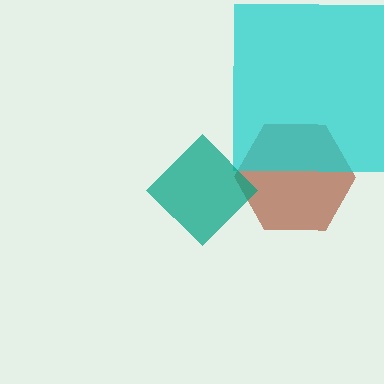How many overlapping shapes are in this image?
There are 3 overlapping shapes in the image.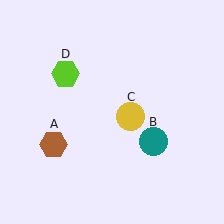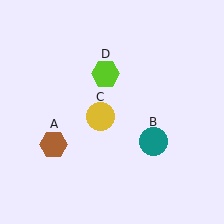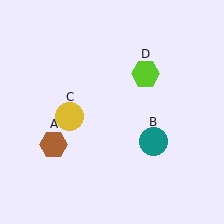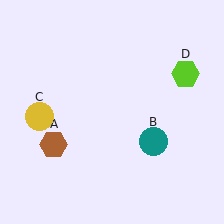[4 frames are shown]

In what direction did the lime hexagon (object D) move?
The lime hexagon (object D) moved right.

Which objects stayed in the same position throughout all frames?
Brown hexagon (object A) and teal circle (object B) remained stationary.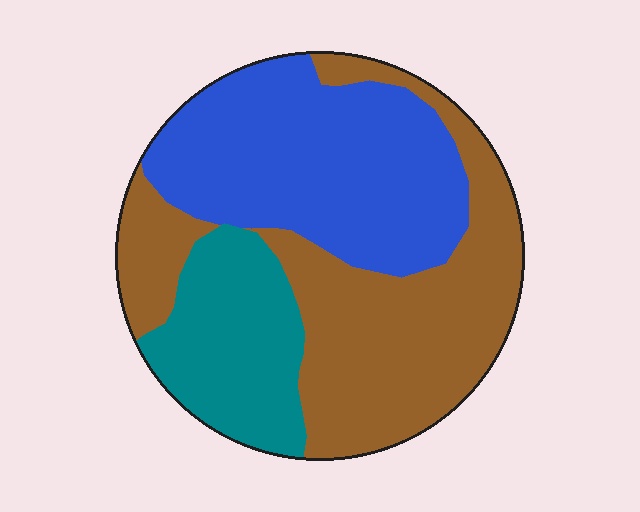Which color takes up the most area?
Brown, at roughly 45%.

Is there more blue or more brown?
Brown.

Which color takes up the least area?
Teal, at roughly 20%.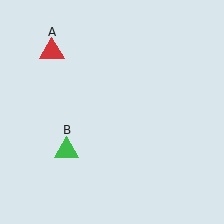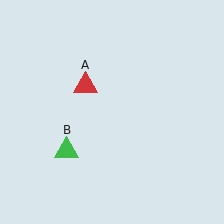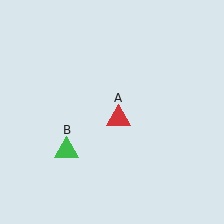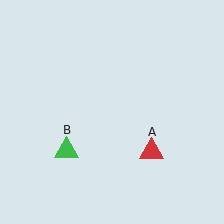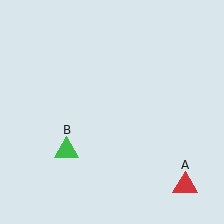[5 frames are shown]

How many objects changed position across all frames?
1 object changed position: red triangle (object A).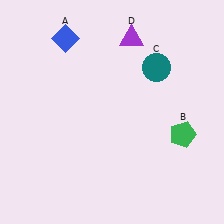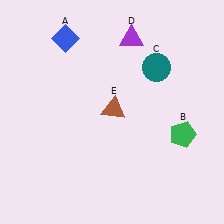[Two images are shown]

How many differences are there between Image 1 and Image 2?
There is 1 difference between the two images.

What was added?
A brown triangle (E) was added in Image 2.